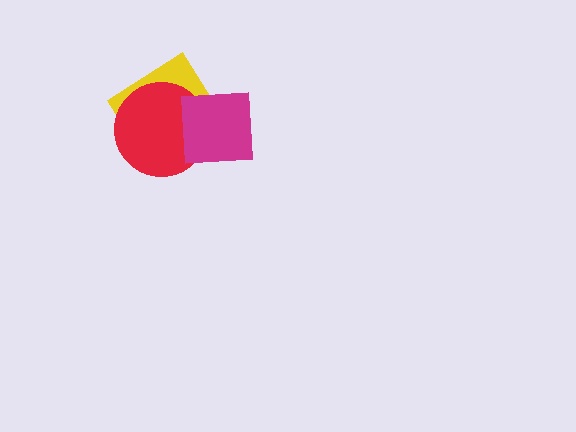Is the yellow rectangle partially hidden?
Yes, it is partially covered by another shape.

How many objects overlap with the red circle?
2 objects overlap with the red circle.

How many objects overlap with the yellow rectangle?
2 objects overlap with the yellow rectangle.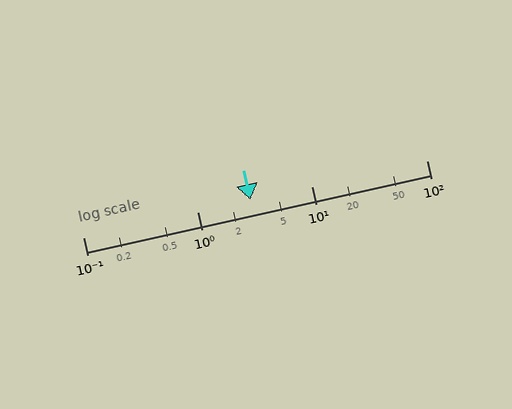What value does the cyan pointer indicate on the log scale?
The pointer indicates approximately 2.9.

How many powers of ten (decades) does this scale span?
The scale spans 3 decades, from 0.1 to 100.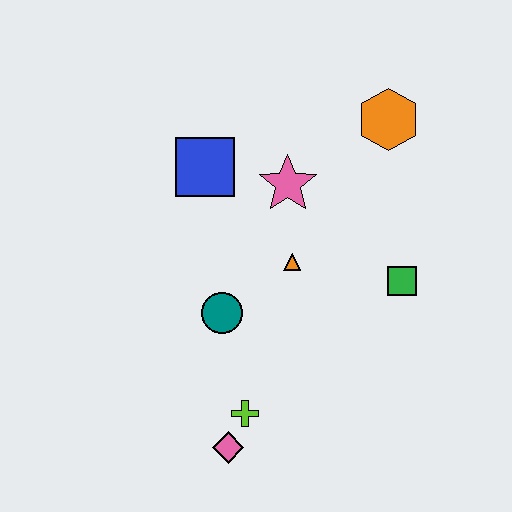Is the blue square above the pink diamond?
Yes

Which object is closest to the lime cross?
The pink diamond is closest to the lime cross.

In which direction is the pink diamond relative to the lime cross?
The pink diamond is below the lime cross.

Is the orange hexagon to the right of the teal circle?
Yes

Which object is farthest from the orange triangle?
The pink diamond is farthest from the orange triangle.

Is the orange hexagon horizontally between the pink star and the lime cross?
No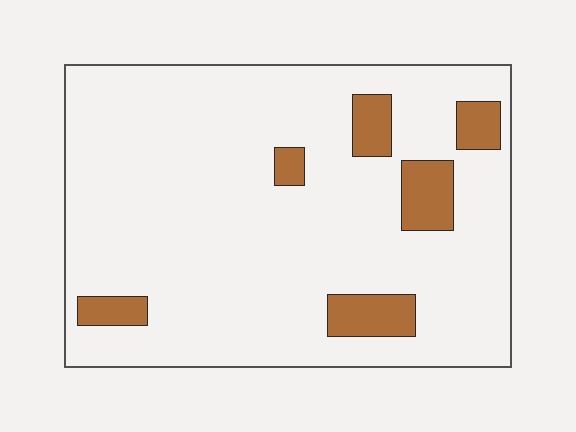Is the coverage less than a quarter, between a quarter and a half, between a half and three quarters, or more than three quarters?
Less than a quarter.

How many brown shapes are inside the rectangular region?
6.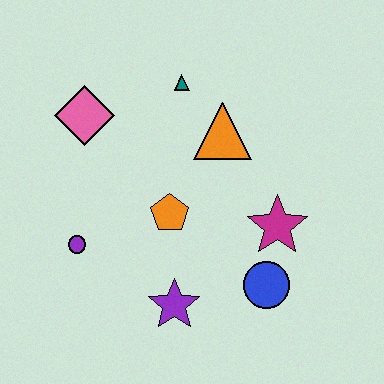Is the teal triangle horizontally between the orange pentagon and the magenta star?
Yes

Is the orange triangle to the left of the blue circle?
Yes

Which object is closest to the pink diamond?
The teal triangle is closest to the pink diamond.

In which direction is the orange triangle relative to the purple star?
The orange triangle is above the purple star.